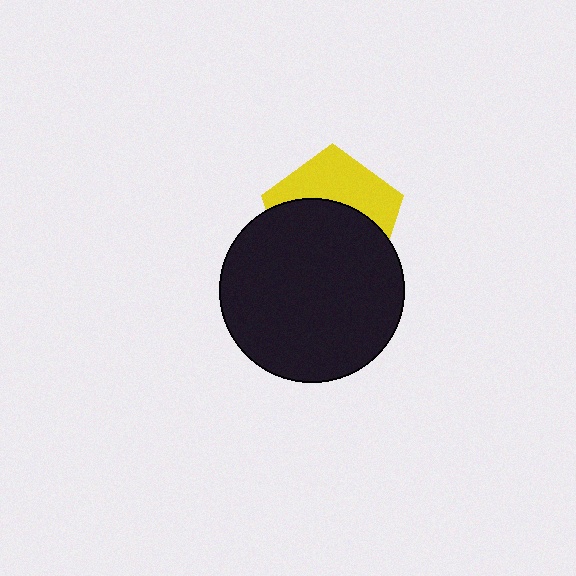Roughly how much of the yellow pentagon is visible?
A small part of it is visible (roughly 41%).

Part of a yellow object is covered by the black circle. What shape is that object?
It is a pentagon.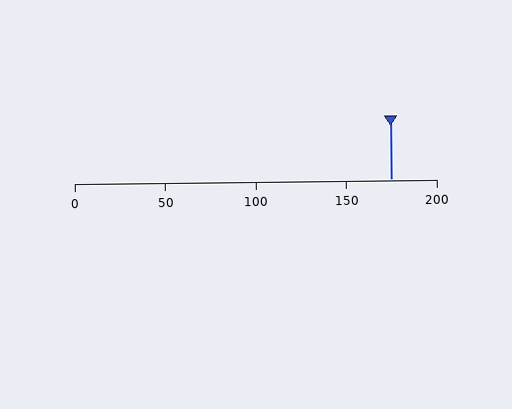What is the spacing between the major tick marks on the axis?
The major ticks are spaced 50 apart.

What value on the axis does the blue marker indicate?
The marker indicates approximately 175.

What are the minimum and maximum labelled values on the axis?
The axis runs from 0 to 200.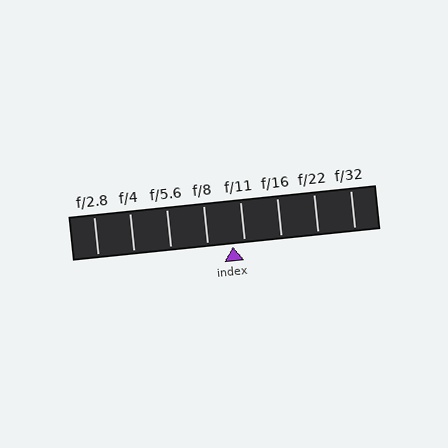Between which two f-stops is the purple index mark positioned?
The index mark is between f/8 and f/11.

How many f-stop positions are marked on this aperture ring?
There are 8 f-stop positions marked.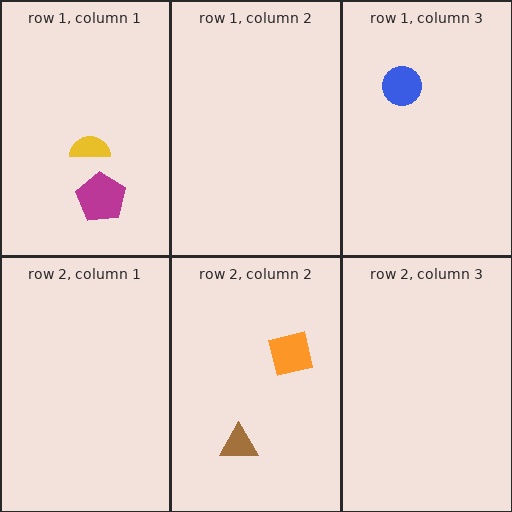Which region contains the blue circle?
The row 1, column 3 region.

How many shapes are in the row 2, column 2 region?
2.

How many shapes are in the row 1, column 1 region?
2.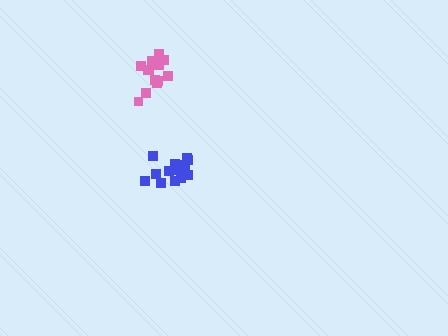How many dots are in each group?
Group 1: 15 dots, Group 2: 14 dots (29 total).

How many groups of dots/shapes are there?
There are 2 groups.